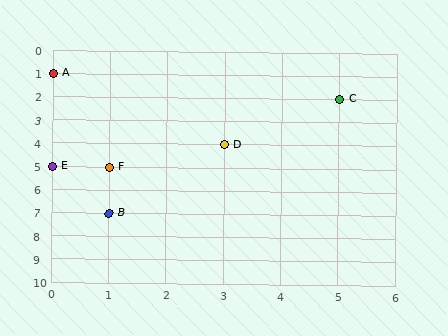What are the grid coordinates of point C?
Point C is at grid coordinates (5, 2).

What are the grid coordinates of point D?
Point D is at grid coordinates (3, 4).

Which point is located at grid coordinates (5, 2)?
Point C is at (5, 2).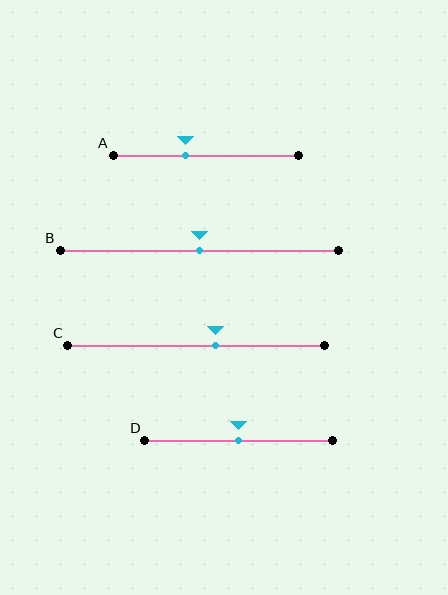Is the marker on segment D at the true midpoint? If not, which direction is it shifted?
Yes, the marker on segment D is at the true midpoint.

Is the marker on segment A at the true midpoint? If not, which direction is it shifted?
No, the marker on segment A is shifted to the left by about 11% of the segment length.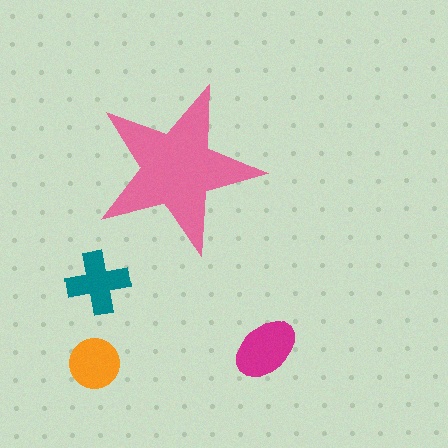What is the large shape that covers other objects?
A pink star.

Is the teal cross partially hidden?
No, the teal cross is fully visible.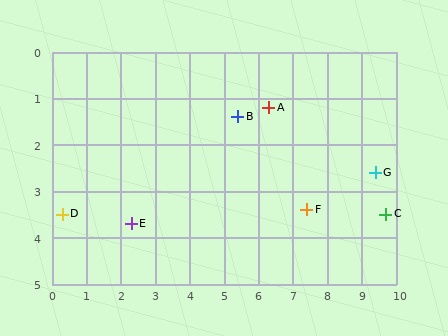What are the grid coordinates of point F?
Point F is at approximately (7.4, 3.4).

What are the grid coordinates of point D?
Point D is at approximately (0.3, 3.5).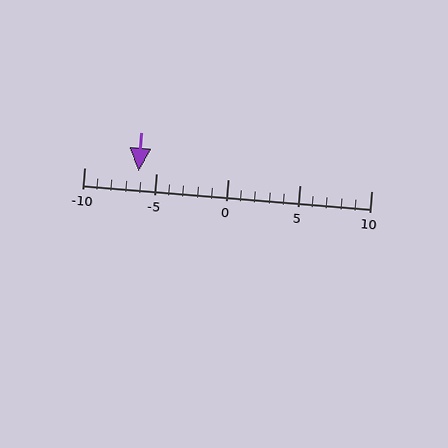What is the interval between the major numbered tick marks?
The major tick marks are spaced 5 units apart.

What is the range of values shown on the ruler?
The ruler shows values from -10 to 10.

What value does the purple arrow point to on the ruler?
The purple arrow points to approximately -6.